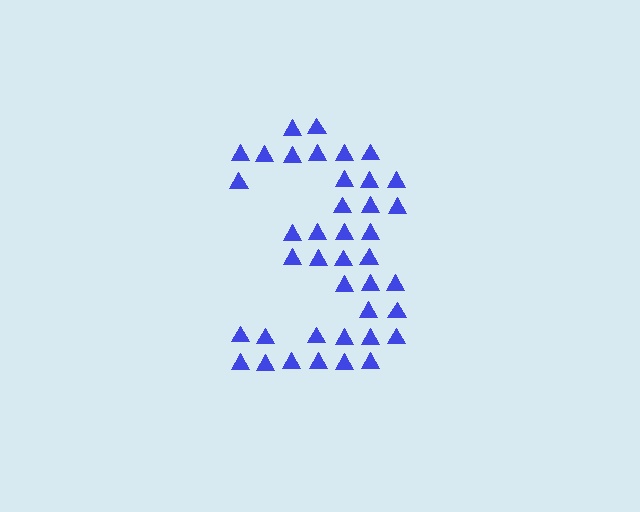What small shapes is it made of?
It is made of small triangles.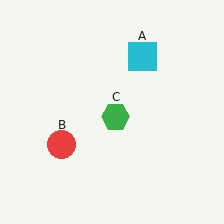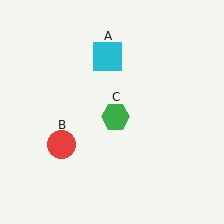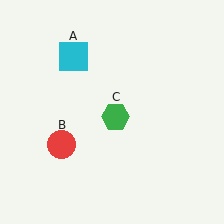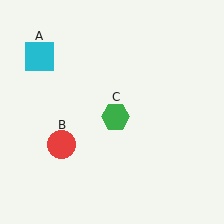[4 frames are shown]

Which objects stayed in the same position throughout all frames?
Red circle (object B) and green hexagon (object C) remained stationary.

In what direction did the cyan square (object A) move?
The cyan square (object A) moved left.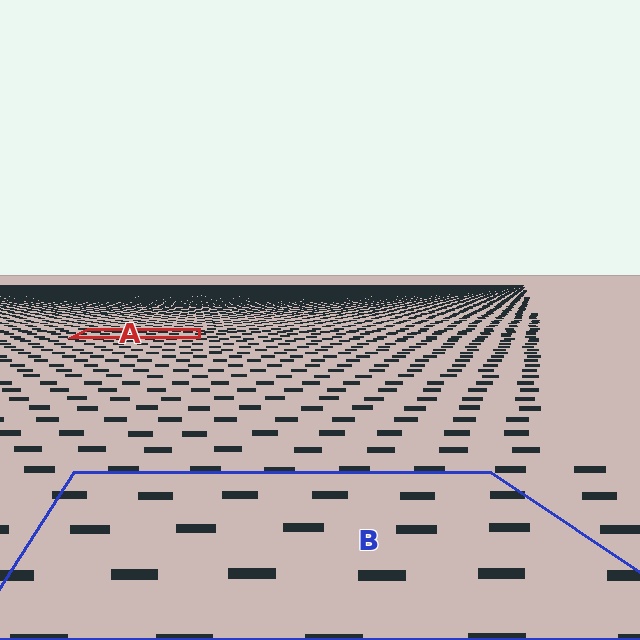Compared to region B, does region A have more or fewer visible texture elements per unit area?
Region A has more texture elements per unit area — they are packed more densely because it is farther away.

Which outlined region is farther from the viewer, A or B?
Region A is farther from the viewer — the texture elements inside it appear smaller and more densely packed.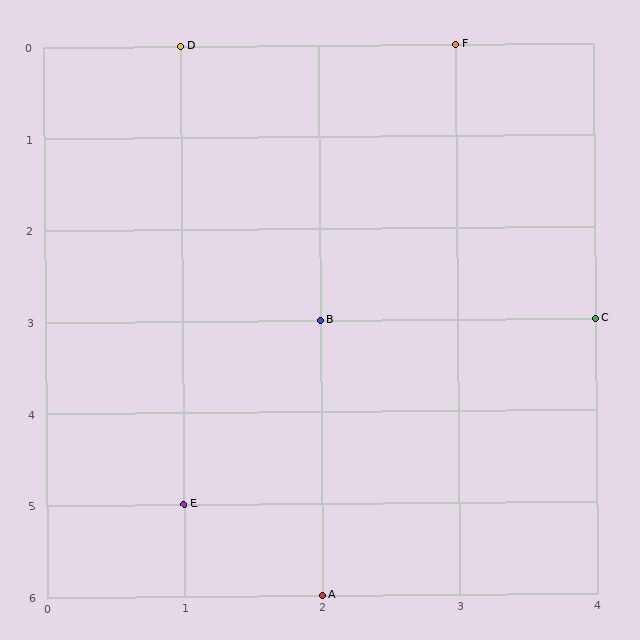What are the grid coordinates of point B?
Point B is at grid coordinates (2, 3).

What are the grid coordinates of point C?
Point C is at grid coordinates (4, 3).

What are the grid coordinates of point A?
Point A is at grid coordinates (2, 6).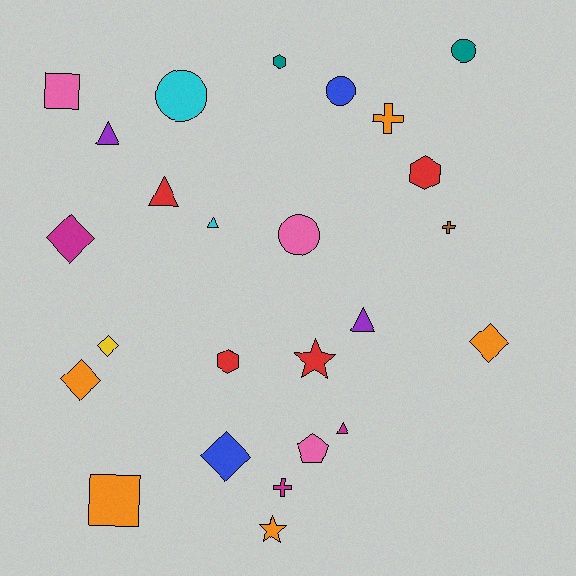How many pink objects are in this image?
There are 3 pink objects.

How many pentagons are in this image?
There is 1 pentagon.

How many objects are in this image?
There are 25 objects.